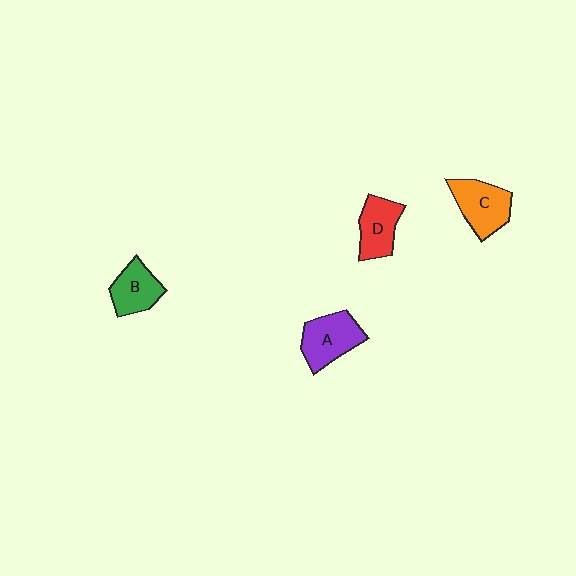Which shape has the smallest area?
Shape B (green).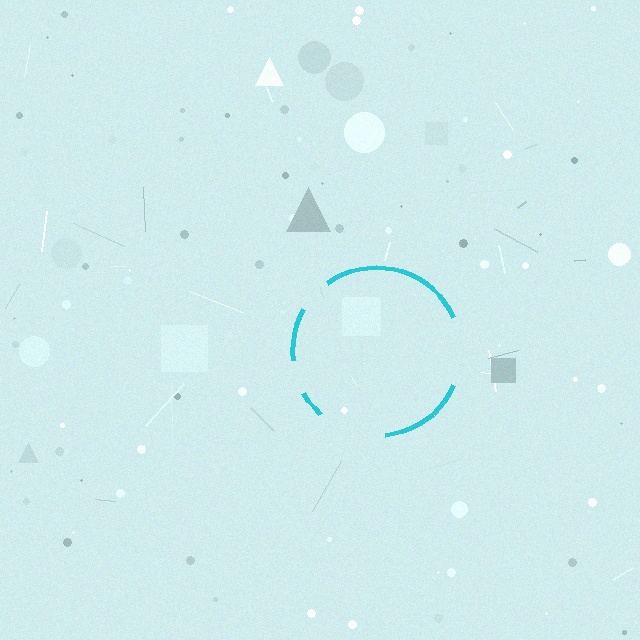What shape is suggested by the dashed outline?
The dashed outline suggests a circle.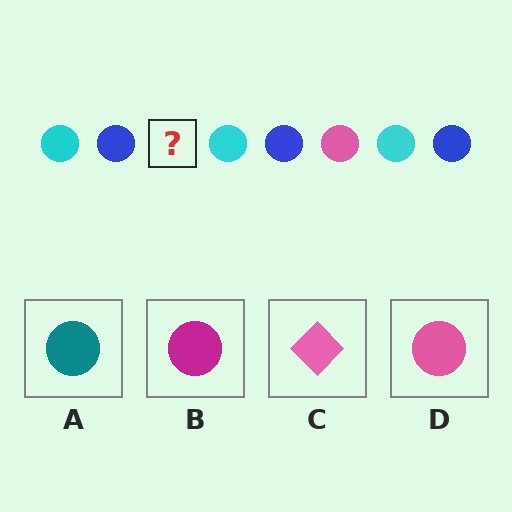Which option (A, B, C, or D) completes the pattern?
D.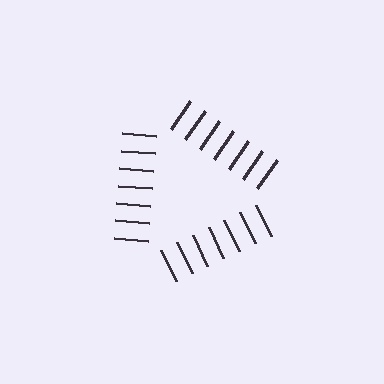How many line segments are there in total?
21 — 7 along each of the 3 edges.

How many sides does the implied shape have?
3 sides — the line-ends trace a triangle.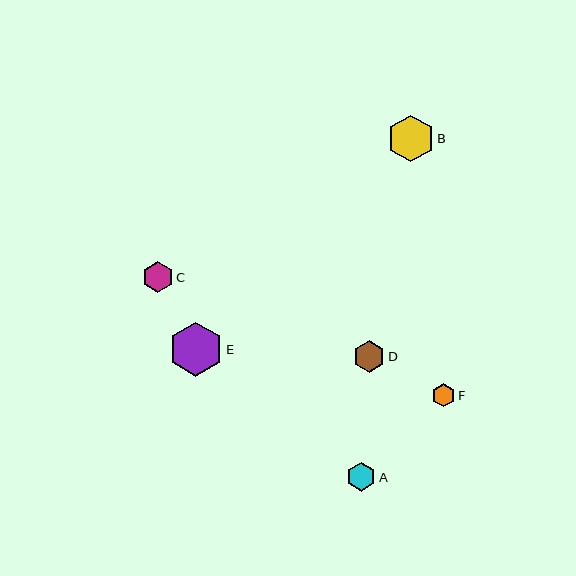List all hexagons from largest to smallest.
From largest to smallest: E, B, D, C, A, F.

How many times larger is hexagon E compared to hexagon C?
Hexagon E is approximately 1.7 times the size of hexagon C.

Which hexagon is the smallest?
Hexagon F is the smallest with a size of approximately 23 pixels.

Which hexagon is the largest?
Hexagon E is the largest with a size of approximately 54 pixels.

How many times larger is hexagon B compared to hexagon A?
Hexagon B is approximately 1.6 times the size of hexagon A.